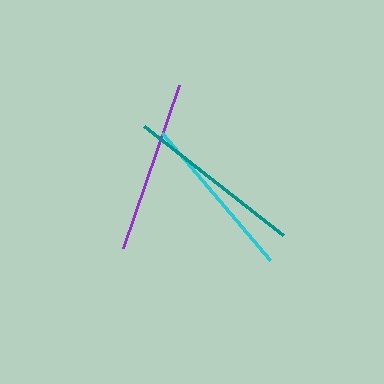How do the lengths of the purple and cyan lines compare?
The purple and cyan lines are approximately the same length.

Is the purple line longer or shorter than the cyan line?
The purple line is longer than the cyan line.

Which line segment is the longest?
The teal line is the longest at approximately 177 pixels.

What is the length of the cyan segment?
The cyan segment is approximately 167 pixels long.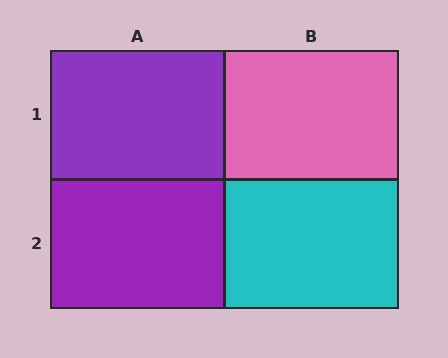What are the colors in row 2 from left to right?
Purple, cyan.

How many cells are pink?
1 cell is pink.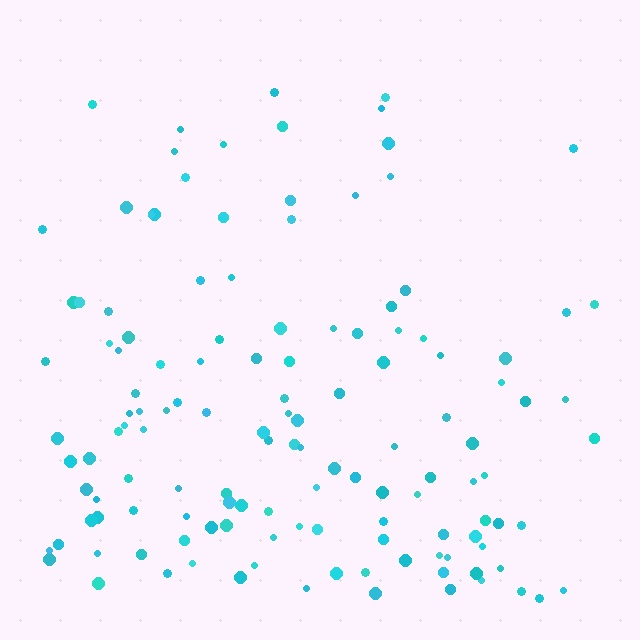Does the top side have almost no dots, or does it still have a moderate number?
Still a moderate number, just noticeably fewer than the bottom.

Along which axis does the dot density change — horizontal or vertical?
Vertical.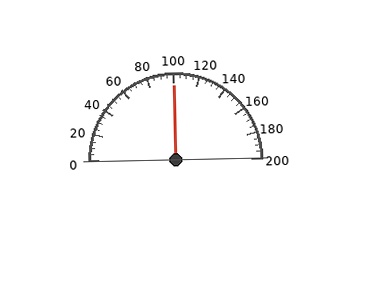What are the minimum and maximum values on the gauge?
The gauge ranges from 0 to 200.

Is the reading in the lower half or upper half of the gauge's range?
The reading is in the upper half of the range (0 to 200).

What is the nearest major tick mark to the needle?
The nearest major tick mark is 100.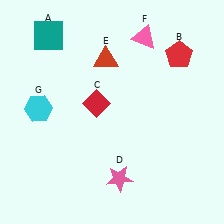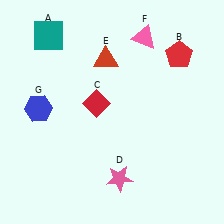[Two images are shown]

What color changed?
The hexagon (G) changed from cyan in Image 1 to blue in Image 2.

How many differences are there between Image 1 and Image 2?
There is 1 difference between the two images.